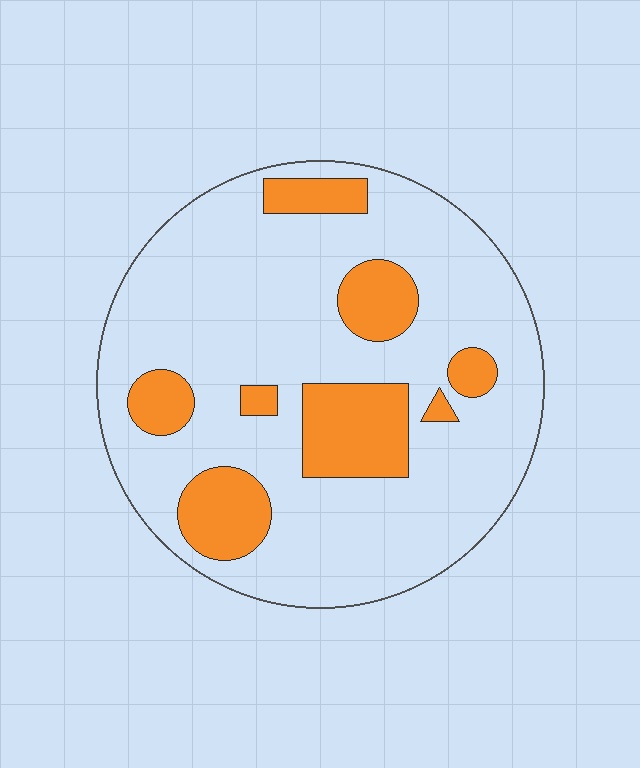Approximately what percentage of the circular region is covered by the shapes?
Approximately 20%.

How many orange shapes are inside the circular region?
8.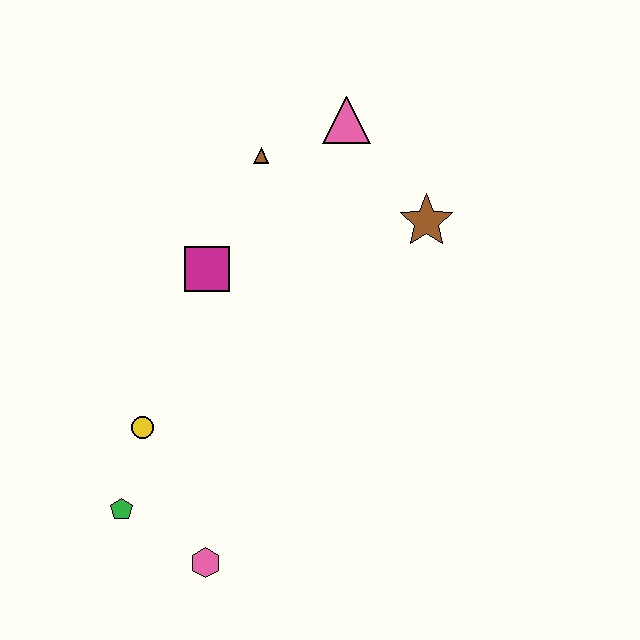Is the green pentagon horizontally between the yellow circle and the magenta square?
No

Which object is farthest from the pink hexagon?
The pink triangle is farthest from the pink hexagon.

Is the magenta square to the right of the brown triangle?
No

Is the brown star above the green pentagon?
Yes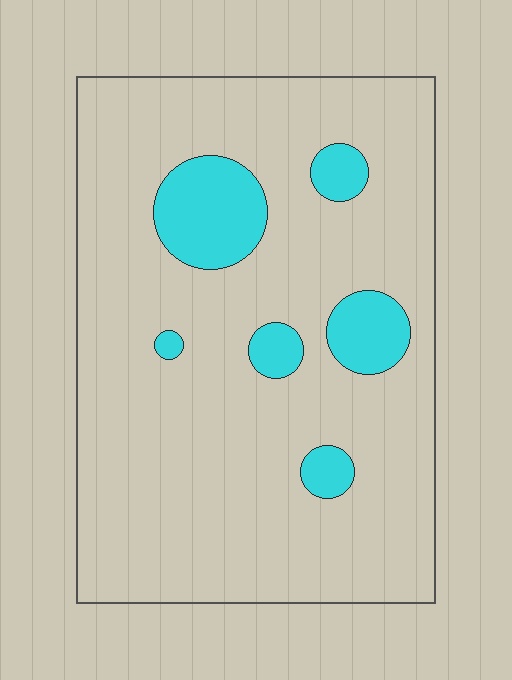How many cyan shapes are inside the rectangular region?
6.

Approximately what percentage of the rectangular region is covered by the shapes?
Approximately 15%.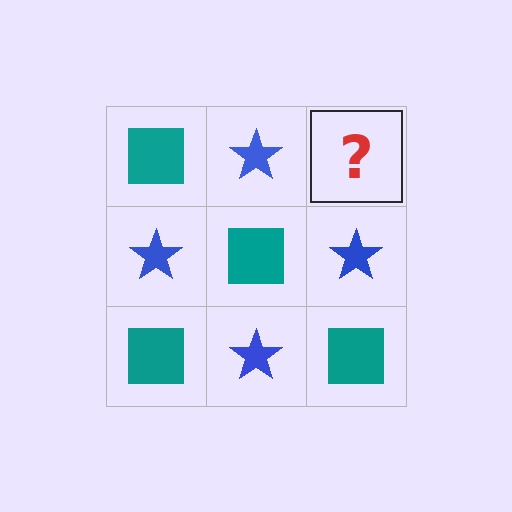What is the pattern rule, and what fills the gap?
The rule is that it alternates teal square and blue star in a checkerboard pattern. The gap should be filled with a teal square.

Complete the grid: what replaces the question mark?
The question mark should be replaced with a teal square.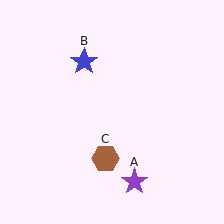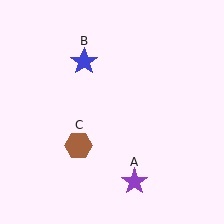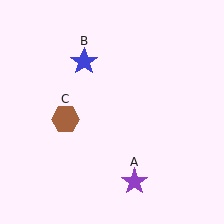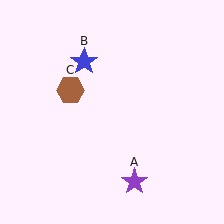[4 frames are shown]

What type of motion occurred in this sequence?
The brown hexagon (object C) rotated clockwise around the center of the scene.